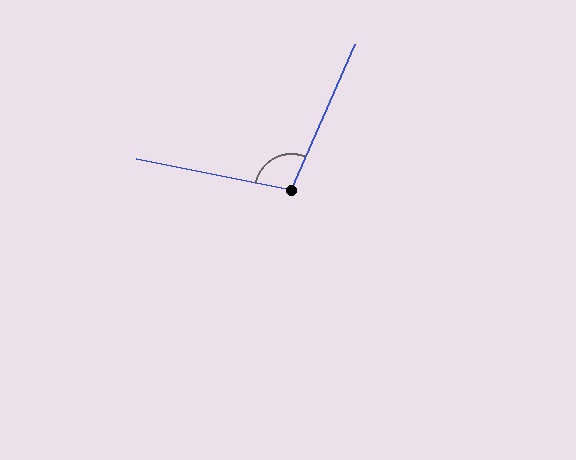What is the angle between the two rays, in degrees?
Approximately 102 degrees.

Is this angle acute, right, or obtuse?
It is obtuse.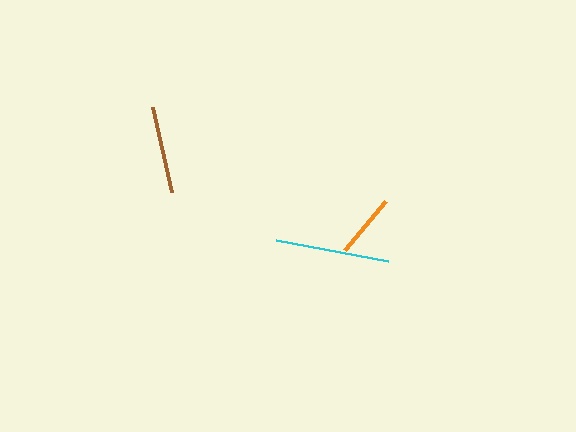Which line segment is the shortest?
The orange line is the shortest at approximately 64 pixels.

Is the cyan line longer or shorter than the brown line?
The cyan line is longer than the brown line.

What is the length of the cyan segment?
The cyan segment is approximately 114 pixels long.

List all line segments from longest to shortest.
From longest to shortest: cyan, brown, orange.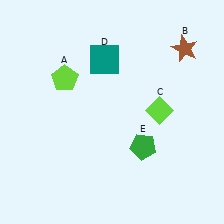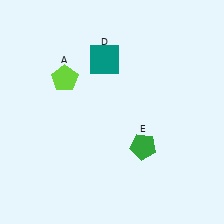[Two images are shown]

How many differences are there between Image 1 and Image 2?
There are 2 differences between the two images.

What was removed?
The brown star (B), the lime diamond (C) were removed in Image 2.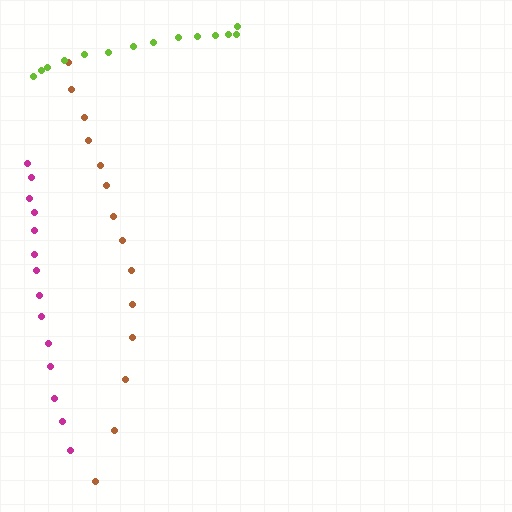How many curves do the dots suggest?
There are 3 distinct paths.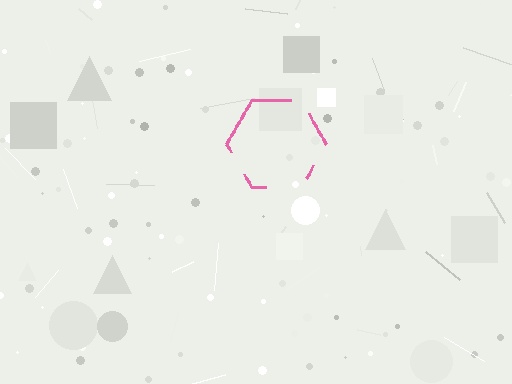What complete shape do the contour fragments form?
The contour fragments form a hexagon.